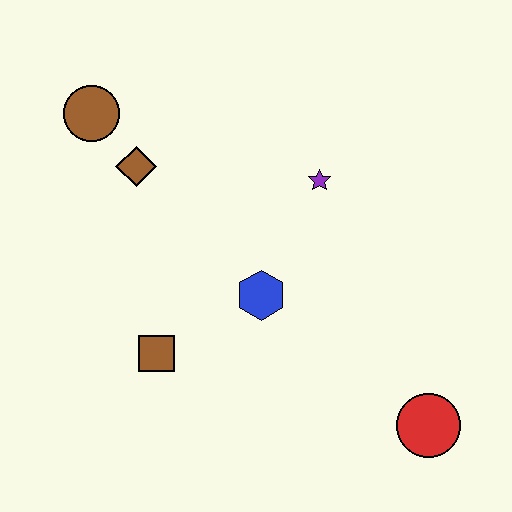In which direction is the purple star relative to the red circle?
The purple star is above the red circle.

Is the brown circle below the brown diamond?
No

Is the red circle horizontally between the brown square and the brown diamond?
No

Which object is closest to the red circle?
The blue hexagon is closest to the red circle.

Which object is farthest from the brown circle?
The red circle is farthest from the brown circle.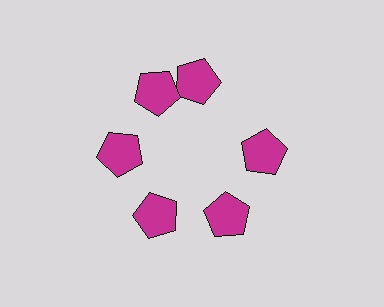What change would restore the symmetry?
The symmetry would be restored by rotating it back into even spacing with its neighbors so that all 6 pentagons sit at equal angles and equal distance from the center.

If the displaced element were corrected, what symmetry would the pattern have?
It would have 6-fold rotational symmetry — the pattern would map onto itself every 60 degrees.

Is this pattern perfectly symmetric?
No. The 6 magenta pentagons are arranged in a ring, but one element near the 1 o'clock position is rotated out of alignment along the ring, breaking the 6-fold rotational symmetry.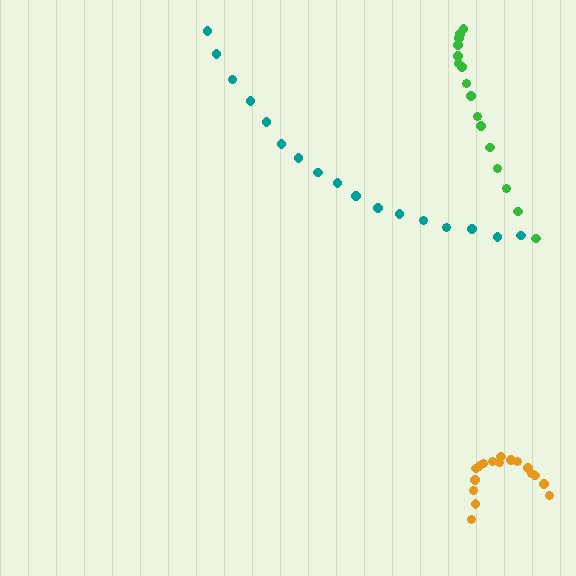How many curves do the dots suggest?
There are 3 distinct paths.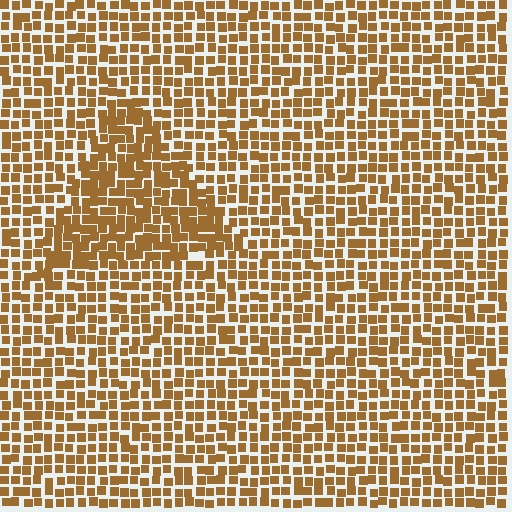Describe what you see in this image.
The image contains small brown elements arranged at two different densities. A triangle-shaped region is visible where the elements are more densely packed than the surrounding area.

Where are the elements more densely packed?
The elements are more densely packed inside the triangle boundary.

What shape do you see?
I see a triangle.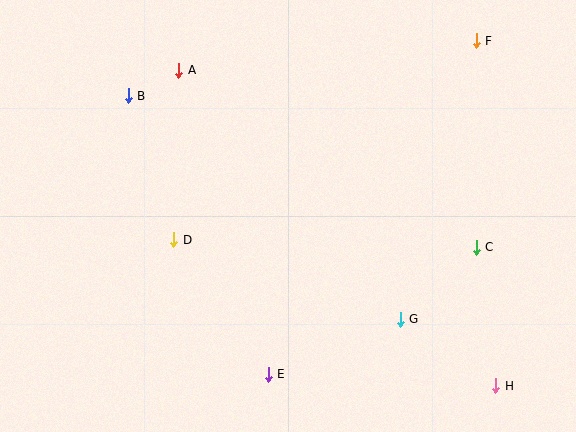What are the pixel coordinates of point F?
Point F is at (476, 41).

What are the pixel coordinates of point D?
Point D is at (174, 240).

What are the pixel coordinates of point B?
Point B is at (128, 96).